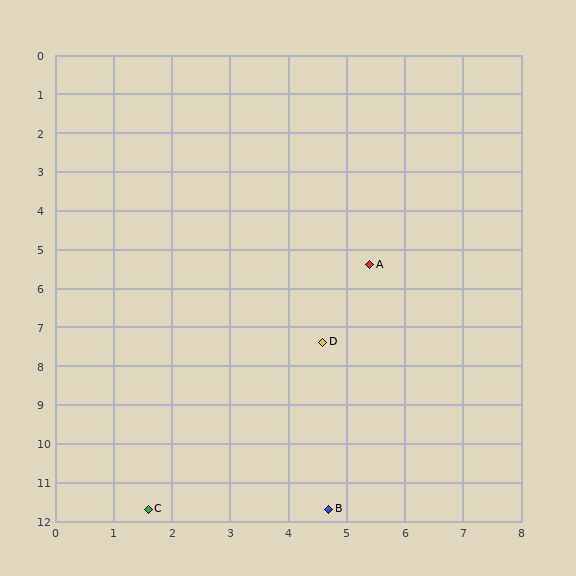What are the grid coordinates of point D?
Point D is at approximately (4.6, 7.4).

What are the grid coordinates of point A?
Point A is at approximately (5.4, 5.4).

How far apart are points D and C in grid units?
Points D and C are about 5.2 grid units apart.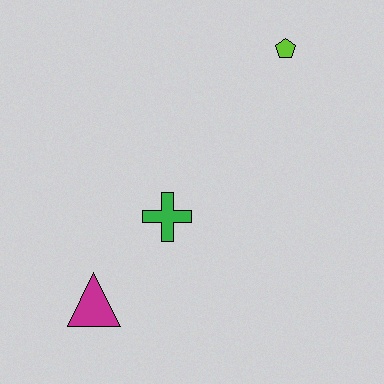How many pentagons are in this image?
There is 1 pentagon.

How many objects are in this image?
There are 3 objects.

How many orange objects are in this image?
There are no orange objects.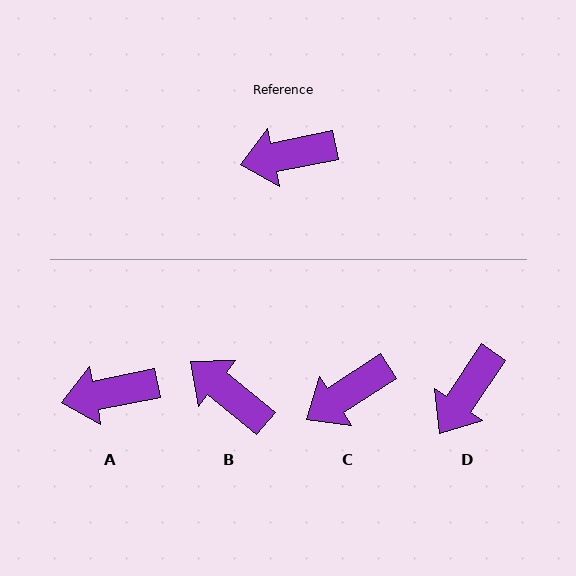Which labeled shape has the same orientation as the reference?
A.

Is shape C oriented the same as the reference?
No, it is off by about 22 degrees.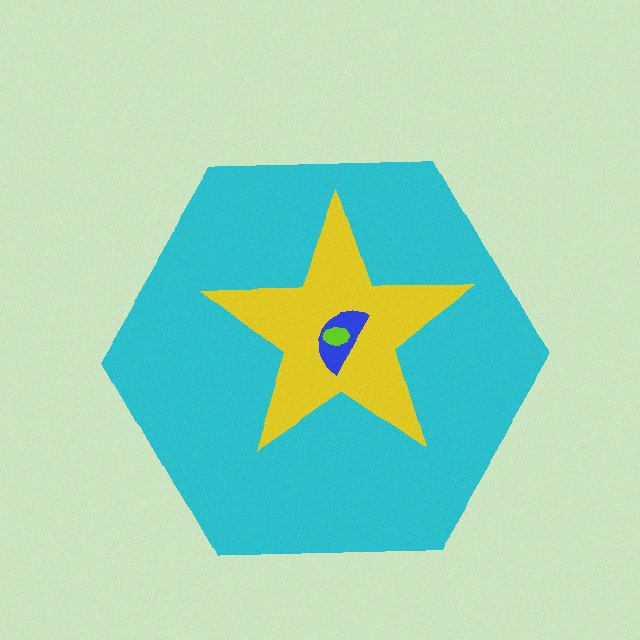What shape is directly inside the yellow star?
The blue semicircle.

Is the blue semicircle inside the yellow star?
Yes.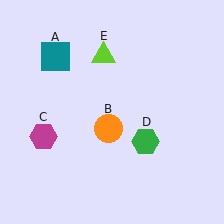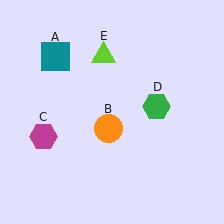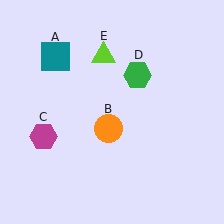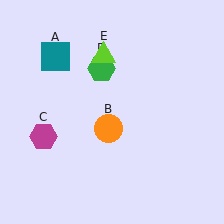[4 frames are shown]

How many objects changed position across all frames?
1 object changed position: green hexagon (object D).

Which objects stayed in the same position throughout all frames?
Teal square (object A) and orange circle (object B) and magenta hexagon (object C) and lime triangle (object E) remained stationary.